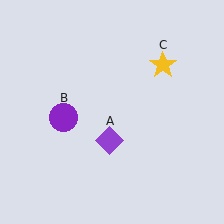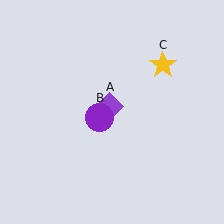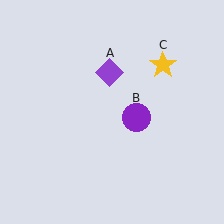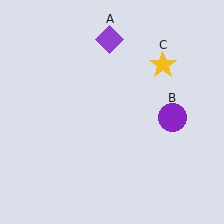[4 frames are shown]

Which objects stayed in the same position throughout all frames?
Yellow star (object C) remained stationary.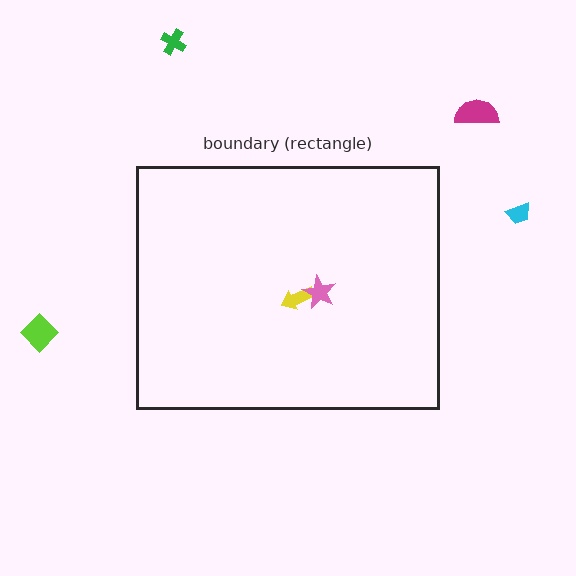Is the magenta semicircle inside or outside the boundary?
Outside.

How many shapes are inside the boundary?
2 inside, 4 outside.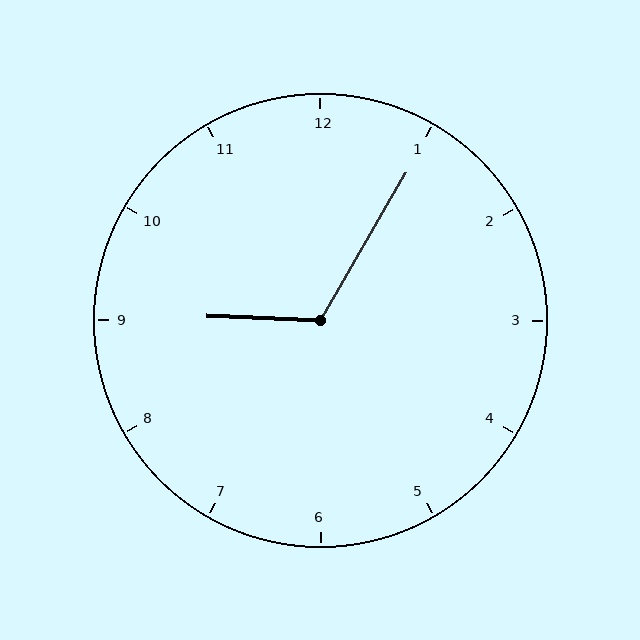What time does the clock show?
9:05.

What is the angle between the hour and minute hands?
Approximately 118 degrees.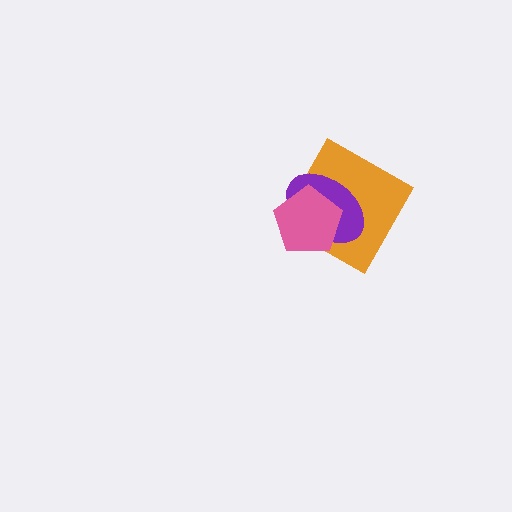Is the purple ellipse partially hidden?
Yes, it is partially covered by another shape.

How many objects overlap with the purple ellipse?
2 objects overlap with the purple ellipse.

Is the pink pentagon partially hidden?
No, no other shape covers it.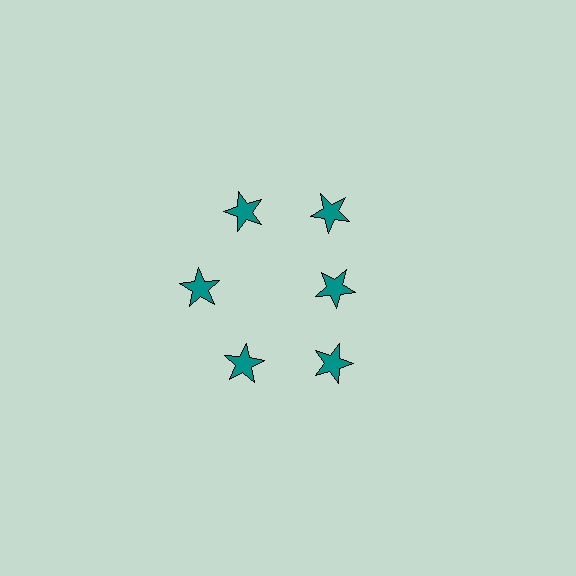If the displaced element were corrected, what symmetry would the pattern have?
It would have 6-fold rotational symmetry — the pattern would map onto itself every 60 degrees.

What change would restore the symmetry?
The symmetry would be restored by moving it outward, back onto the ring so that all 6 stars sit at equal angles and equal distance from the center.